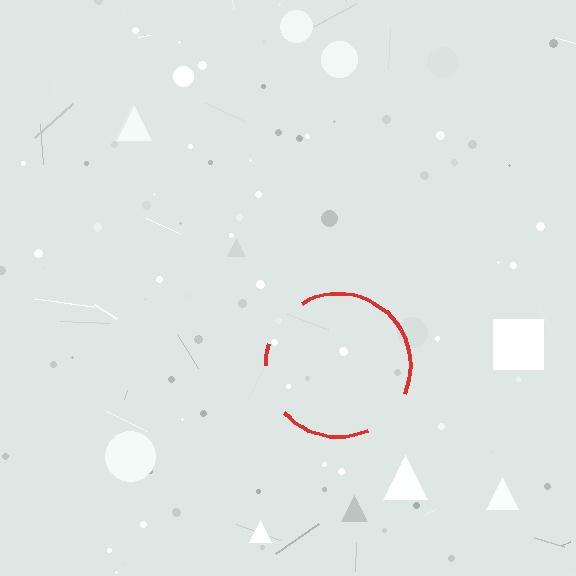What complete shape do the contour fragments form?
The contour fragments form a circle.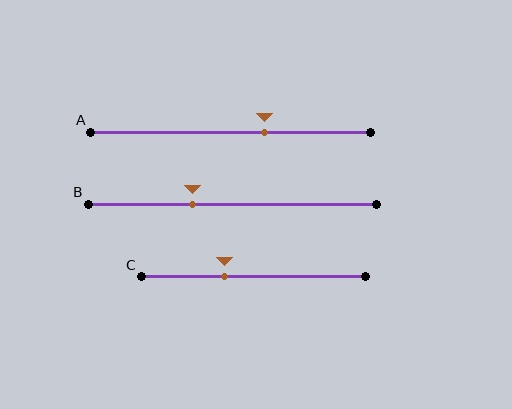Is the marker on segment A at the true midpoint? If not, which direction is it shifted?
No, the marker on segment A is shifted to the right by about 12% of the segment length.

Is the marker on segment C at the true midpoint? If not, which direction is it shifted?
No, the marker on segment C is shifted to the left by about 13% of the segment length.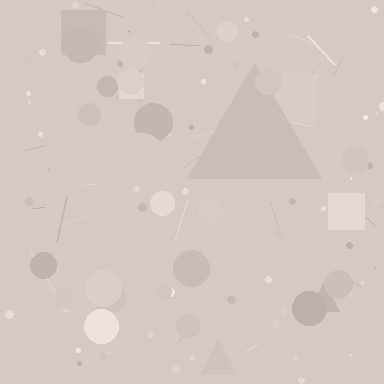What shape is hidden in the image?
A triangle is hidden in the image.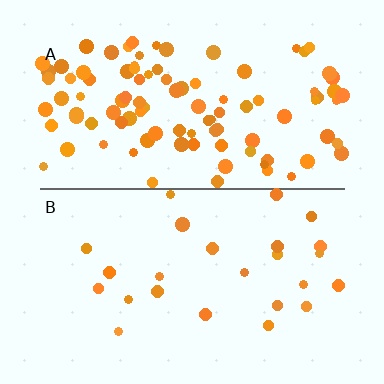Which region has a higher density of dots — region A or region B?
A (the top).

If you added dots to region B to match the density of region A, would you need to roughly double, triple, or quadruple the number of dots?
Approximately quadruple.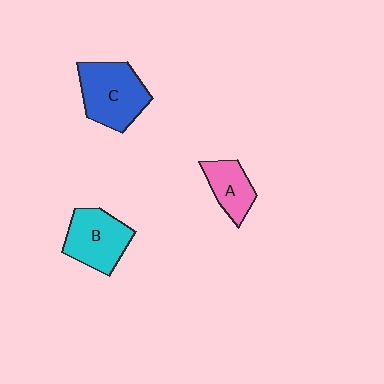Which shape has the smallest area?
Shape A (pink).